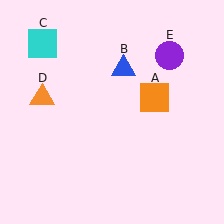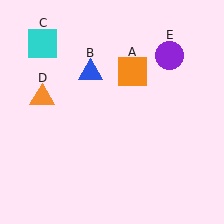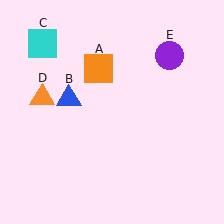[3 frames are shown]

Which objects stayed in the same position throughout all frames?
Cyan square (object C) and orange triangle (object D) and purple circle (object E) remained stationary.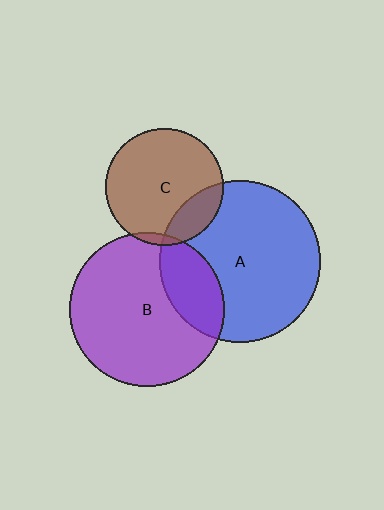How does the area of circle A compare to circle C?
Approximately 1.9 times.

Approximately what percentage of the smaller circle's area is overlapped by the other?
Approximately 5%.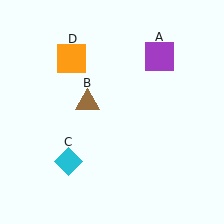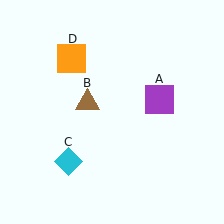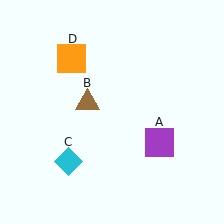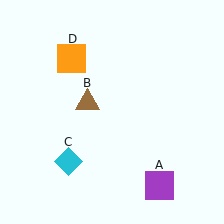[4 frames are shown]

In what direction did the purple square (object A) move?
The purple square (object A) moved down.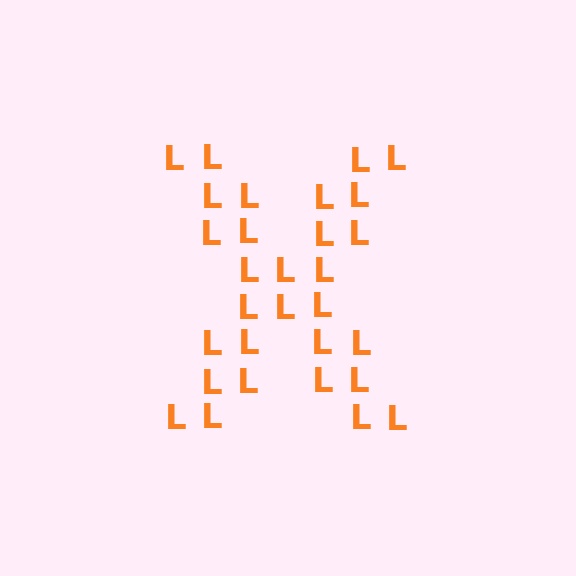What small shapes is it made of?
It is made of small letter L's.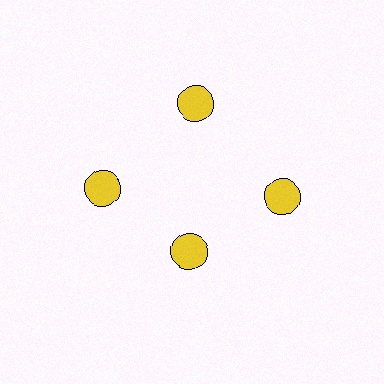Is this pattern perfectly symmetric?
No. The 4 yellow circles are arranged in a ring, but one element near the 6 o'clock position is pulled inward toward the center, breaking the 4-fold rotational symmetry.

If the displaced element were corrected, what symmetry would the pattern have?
It would have 4-fold rotational symmetry — the pattern would map onto itself every 90 degrees.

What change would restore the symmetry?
The symmetry would be restored by moving it outward, back onto the ring so that all 4 circles sit at equal angles and equal distance from the center.